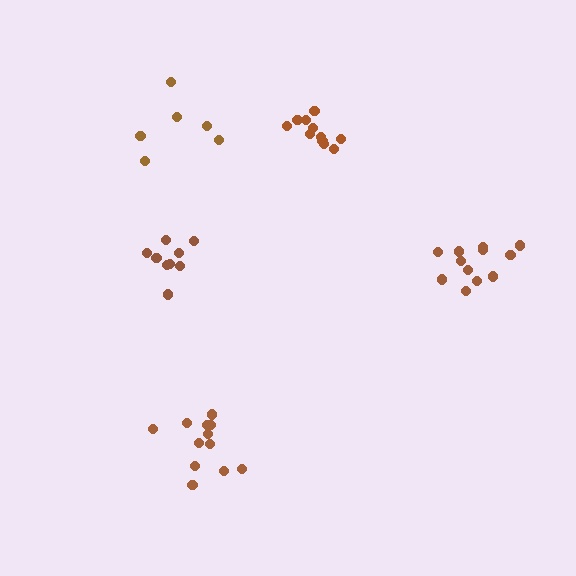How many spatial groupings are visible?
There are 5 spatial groupings.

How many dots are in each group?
Group 1: 9 dots, Group 2: 12 dots, Group 3: 6 dots, Group 4: 12 dots, Group 5: 11 dots (50 total).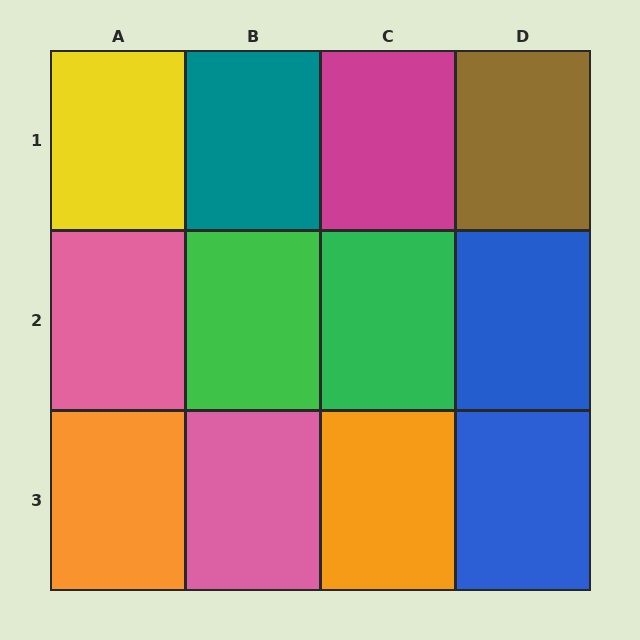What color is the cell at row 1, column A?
Yellow.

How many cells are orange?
2 cells are orange.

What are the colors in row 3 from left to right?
Orange, pink, orange, blue.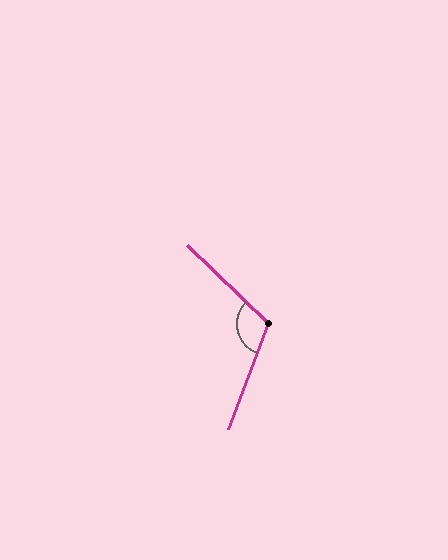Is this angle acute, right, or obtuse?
It is obtuse.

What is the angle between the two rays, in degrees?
Approximately 113 degrees.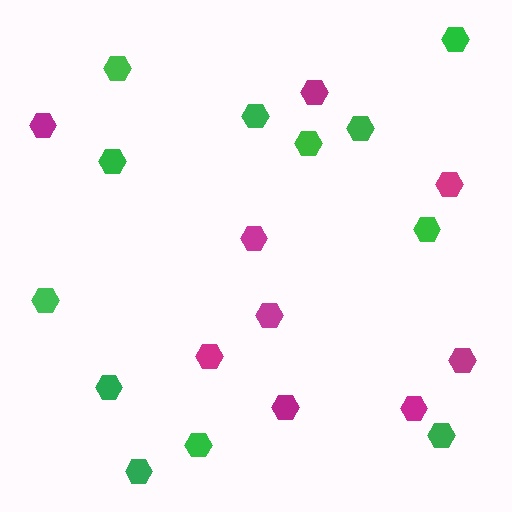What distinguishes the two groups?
There are 2 groups: one group of green hexagons (12) and one group of magenta hexagons (9).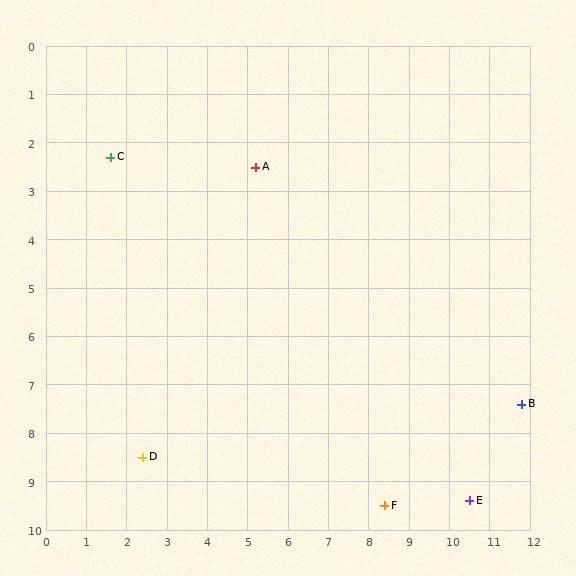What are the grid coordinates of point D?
Point D is at approximately (2.4, 8.5).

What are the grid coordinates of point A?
Point A is at approximately (5.2, 2.5).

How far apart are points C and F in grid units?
Points C and F are about 9.9 grid units apart.